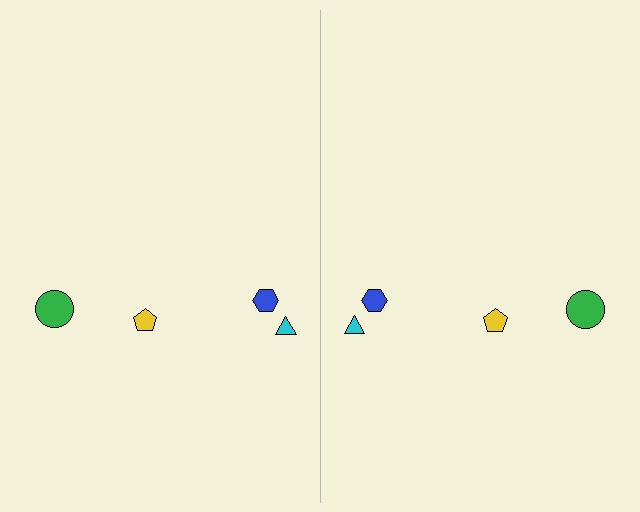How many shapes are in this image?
There are 8 shapes in this image.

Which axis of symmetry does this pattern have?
The pattern has a vertical axis of symmetry running through the center of the image.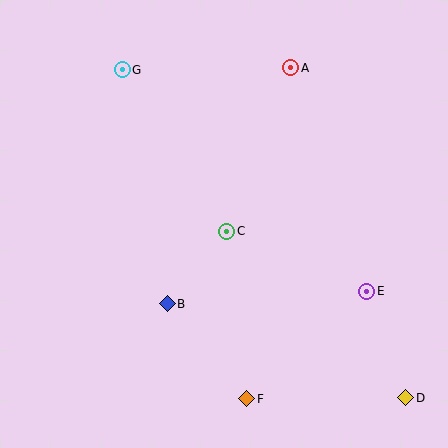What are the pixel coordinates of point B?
Point B is at (167, 304).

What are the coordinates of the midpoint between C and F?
The midpoint between C and F is at (237, 315).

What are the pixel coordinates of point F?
Point F is at (247, 399).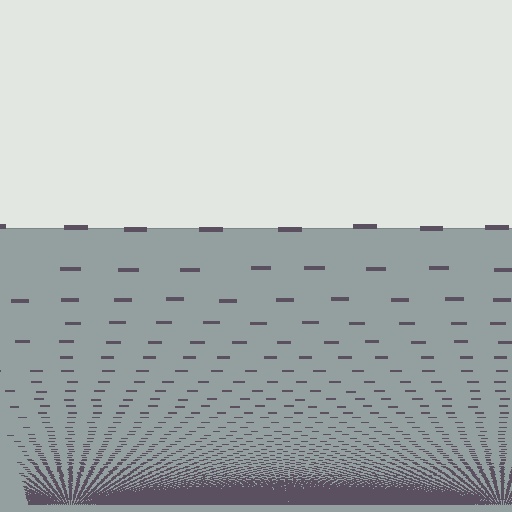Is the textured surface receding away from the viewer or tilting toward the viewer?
The surface appears to tilt toward the viewer. Texture elements get larger and sparser toward the top.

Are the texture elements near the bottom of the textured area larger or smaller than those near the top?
Smaller. The gradient is inverted — elements near the bottom are smaller and denser.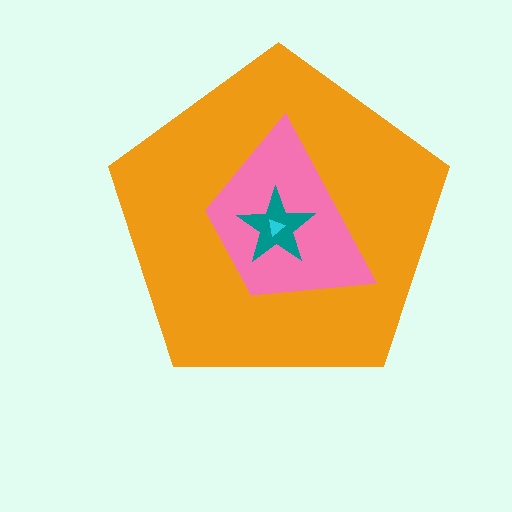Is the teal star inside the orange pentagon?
Yes.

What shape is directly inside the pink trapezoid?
The teal star.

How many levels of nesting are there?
4.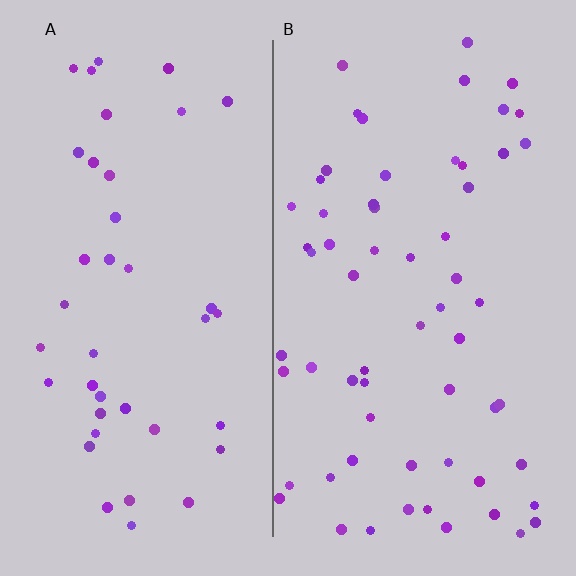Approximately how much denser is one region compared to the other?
Approximately 1.5× — region B over region A.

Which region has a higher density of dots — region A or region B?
B (the right).